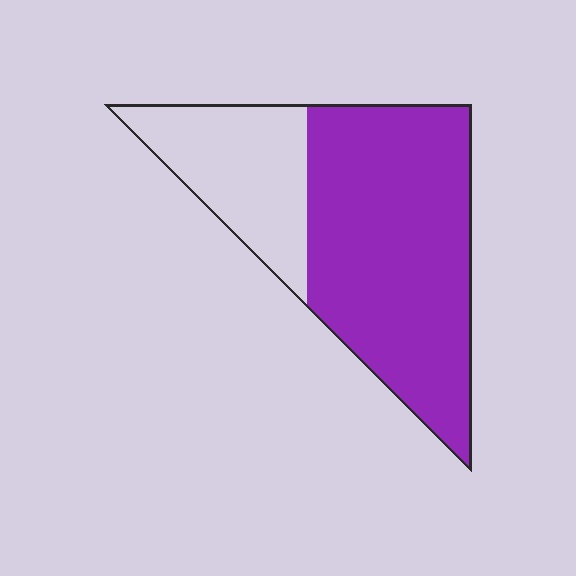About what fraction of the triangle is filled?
About two thirds (2/3).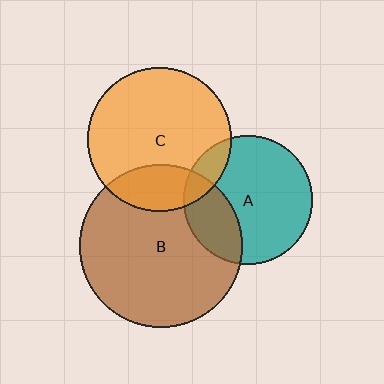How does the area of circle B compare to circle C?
Approximately 1.3 times.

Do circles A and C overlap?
Yes.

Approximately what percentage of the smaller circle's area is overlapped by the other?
Approximately 15%.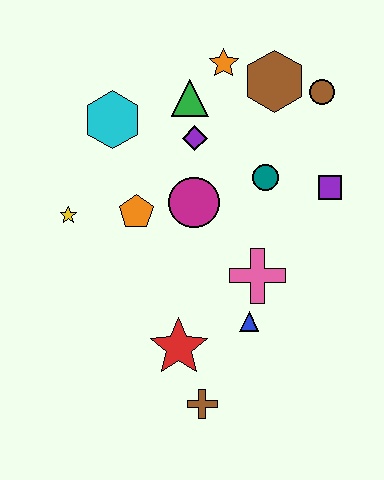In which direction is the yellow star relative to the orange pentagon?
The yellow star is to the left of the orange pentagon.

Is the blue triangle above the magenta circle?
No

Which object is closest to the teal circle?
The purple square is closest to the teal circle.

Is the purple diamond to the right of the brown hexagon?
No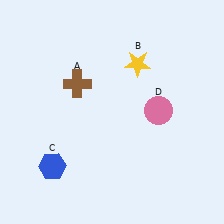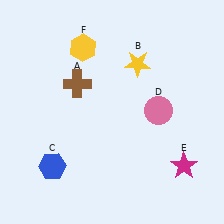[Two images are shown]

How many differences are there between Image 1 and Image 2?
There are 2 differences between the two images.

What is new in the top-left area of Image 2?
A yellow hexagon (F) was added in the top-left area of Image 2.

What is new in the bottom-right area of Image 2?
A magenta star (E) was added in the bottom-right area of Image 2.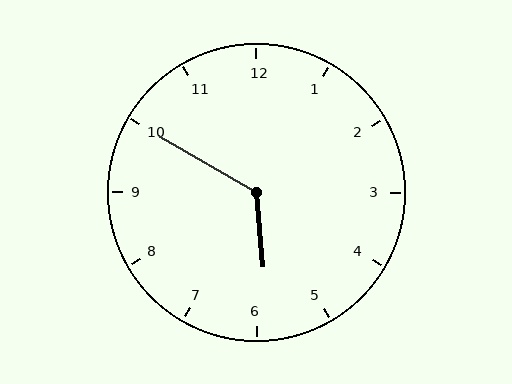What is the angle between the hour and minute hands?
Approximately 125 degrees.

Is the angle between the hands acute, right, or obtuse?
It is obtuse.